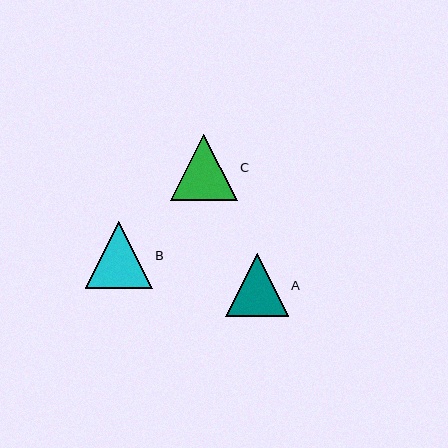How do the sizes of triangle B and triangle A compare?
Triangle B and triangle A are approximately the same size.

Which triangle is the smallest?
Triangle A is the smallest with a size of approximately 63 pixels.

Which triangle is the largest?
Triangle B is the largest with a size of approximately 67 pixels.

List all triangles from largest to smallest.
From largest to smallest: B, C, A.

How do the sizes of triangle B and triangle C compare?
Triangle B and triangle C are approximately the same size.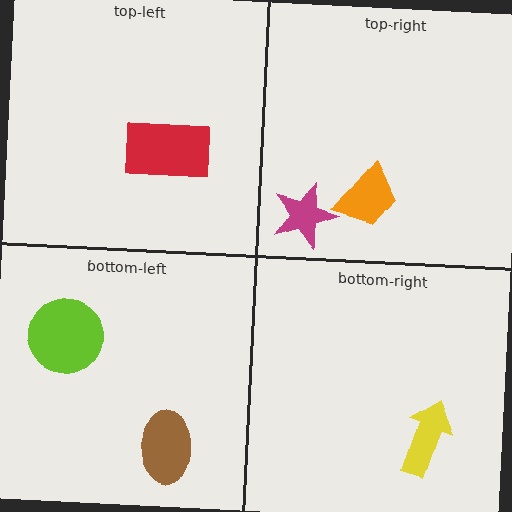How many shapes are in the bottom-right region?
1.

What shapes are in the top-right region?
The magenta star, the orange trapezoid.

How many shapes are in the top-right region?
2.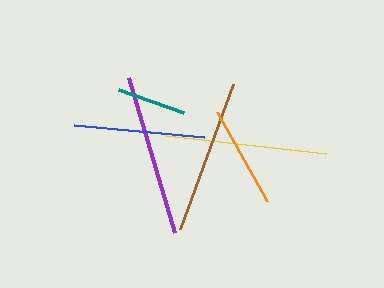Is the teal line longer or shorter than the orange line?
The orange line is longer than the teal line.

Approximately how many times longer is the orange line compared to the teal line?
The orange line is approximately 1.5 times the length of the teal line.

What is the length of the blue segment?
The blue segment is approximately 130 pixels long.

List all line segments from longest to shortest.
From longest to shortest: purple, yellow, brown, blue, orange, teal.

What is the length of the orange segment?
The orange segment is approximately 102 pixels long.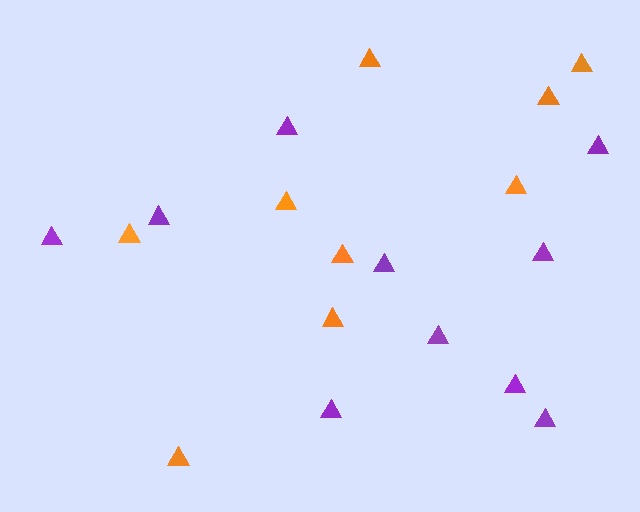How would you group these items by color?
There are 2 groups: one group of purple triangles (10) and one group of orange triangles (9).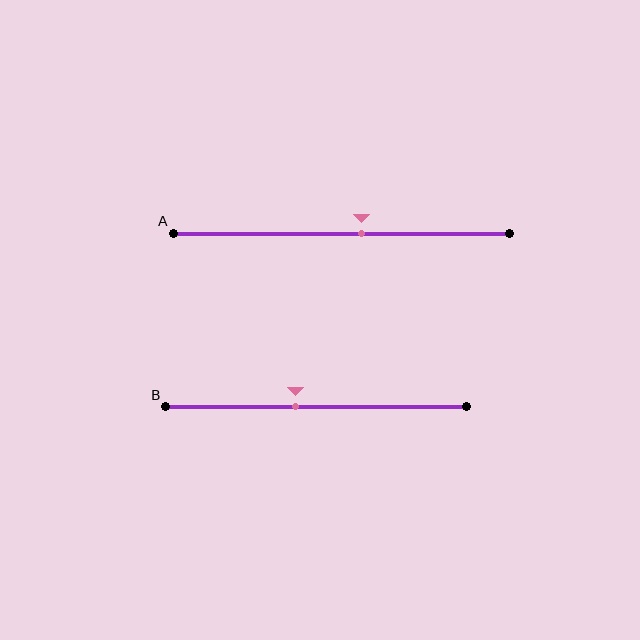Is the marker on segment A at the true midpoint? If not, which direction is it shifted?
No, the marker on segment A is shifted to the right by about 6% of the segment length.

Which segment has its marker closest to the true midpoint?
Segment A has its marker closest to the true midpoint.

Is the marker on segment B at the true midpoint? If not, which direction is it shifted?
No, the marker on segment B is shifted to the left by about 7% of the segment length.